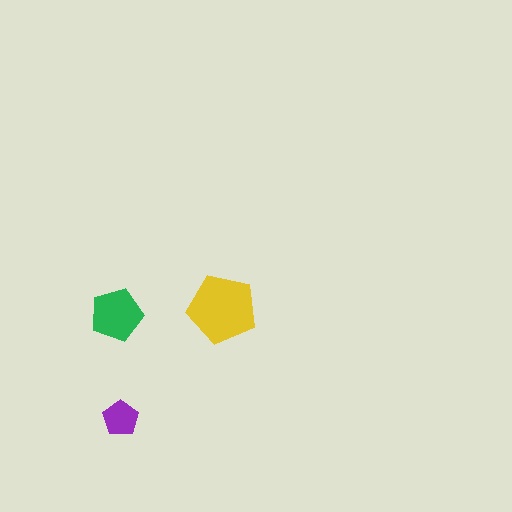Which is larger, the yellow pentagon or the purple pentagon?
The yellow one.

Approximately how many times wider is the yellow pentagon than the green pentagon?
About 1.5 times wider.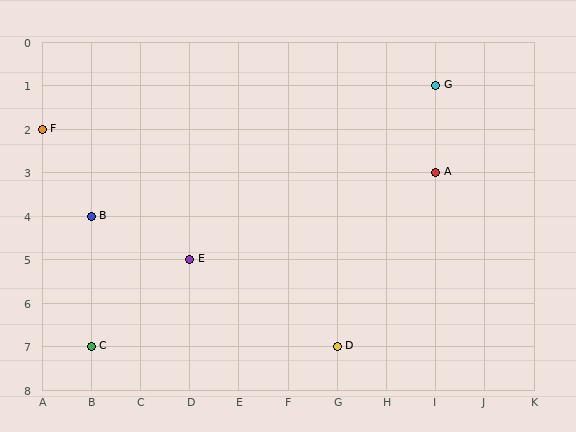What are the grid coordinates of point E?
Point E is at grid coordinates (D, 5).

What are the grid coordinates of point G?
Point G is at grid coordinates (I, 1).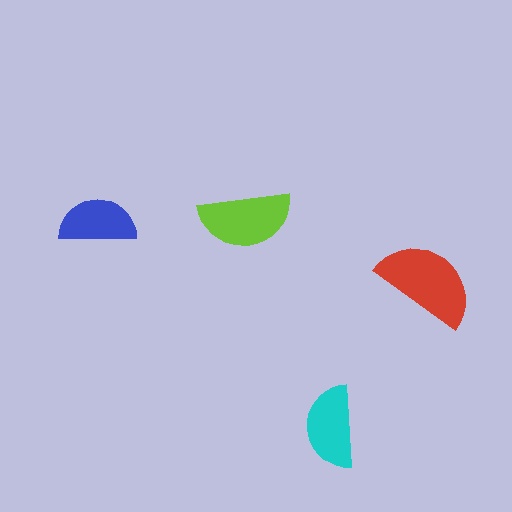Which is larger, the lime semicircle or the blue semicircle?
The lime one.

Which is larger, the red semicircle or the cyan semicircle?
The red one.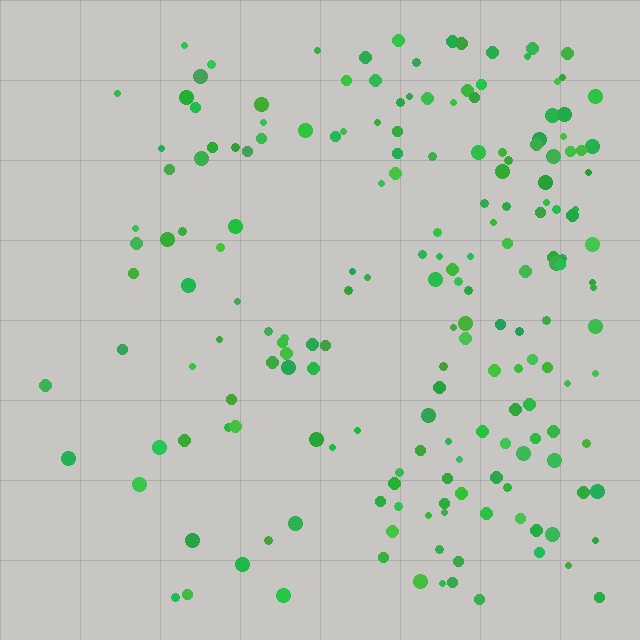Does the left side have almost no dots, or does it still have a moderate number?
Still a moderate number, just noticeably fewer than the right.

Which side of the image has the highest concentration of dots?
The right.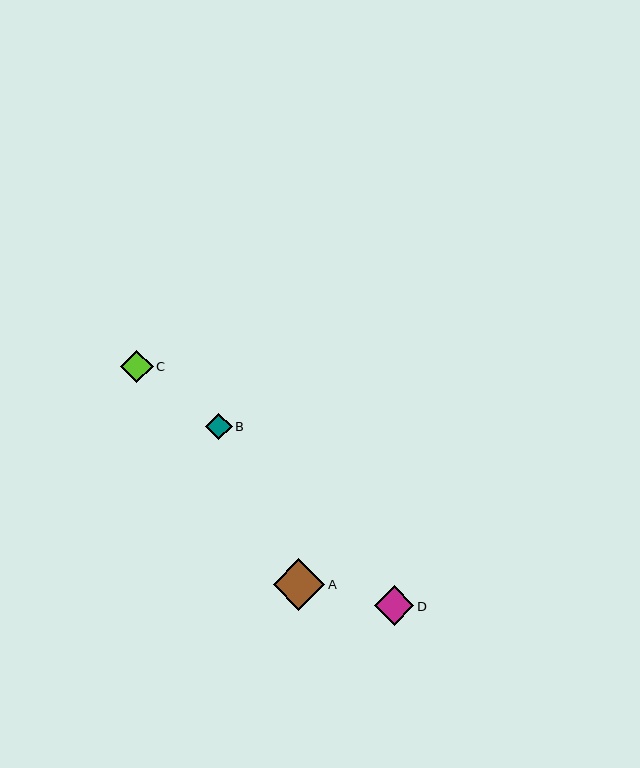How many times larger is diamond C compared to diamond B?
Diamond C is approximately 1.2 times the size of diamond B.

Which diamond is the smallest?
Diamond B is the smallest with a size of approximately 27 pixels.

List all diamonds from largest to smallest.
From largest to smallest: A, D, C, B.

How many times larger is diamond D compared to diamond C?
Diamond D is approximately 1.2 times the size of diamond C.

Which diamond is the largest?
Diamond A is the largest with a size of approximately 51 pixels.